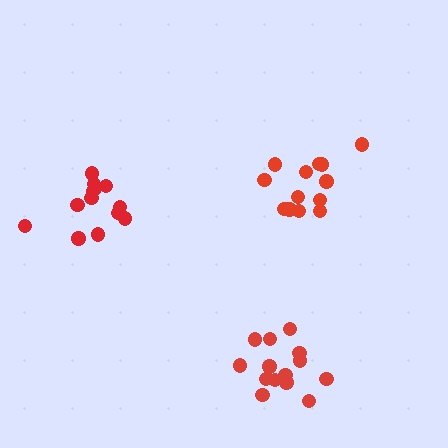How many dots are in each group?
Group 1: 13 dots, Group 2: 13 dots, Group 3: 14 dots (40 total).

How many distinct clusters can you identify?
There are 3 distinct clusters.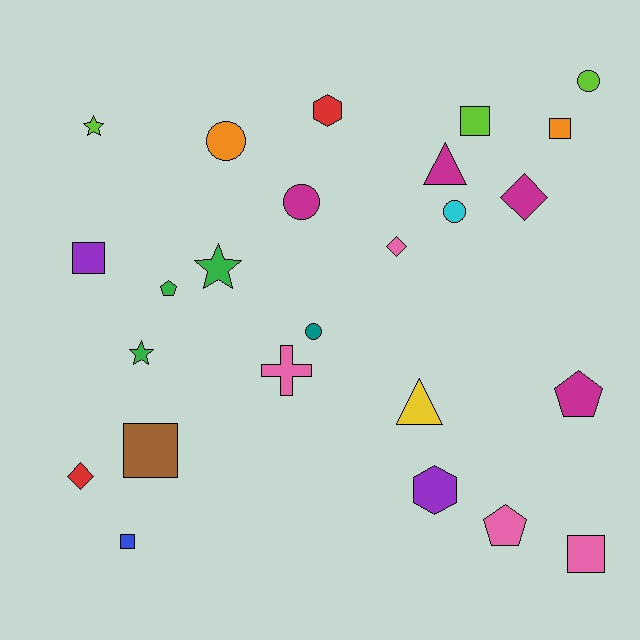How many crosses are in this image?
There is 1 cross.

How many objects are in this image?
There are 25 objects.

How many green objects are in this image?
There are 3 green objects.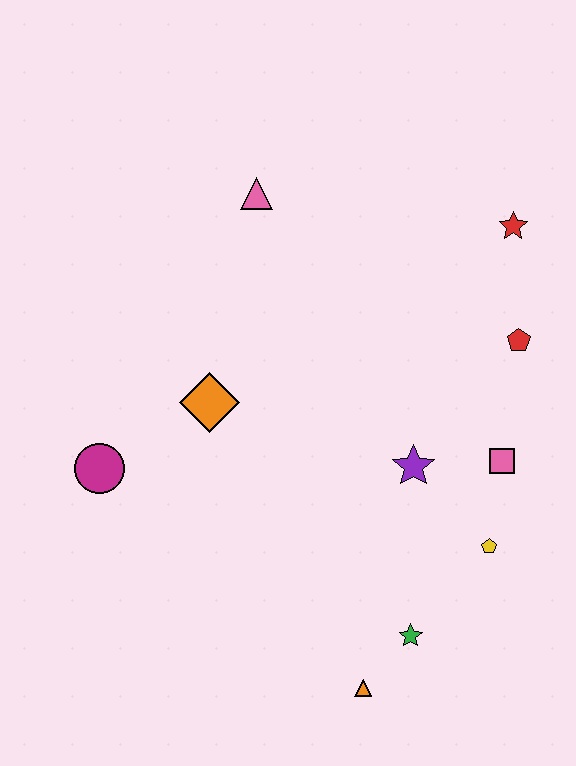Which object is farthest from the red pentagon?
The magenta circle is farthest from the red pentagon.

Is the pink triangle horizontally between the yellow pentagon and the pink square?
No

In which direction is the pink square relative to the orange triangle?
The pink square is above the orange triangle.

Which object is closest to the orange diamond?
The magenta circle is closest to the orange diamond.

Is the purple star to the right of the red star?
No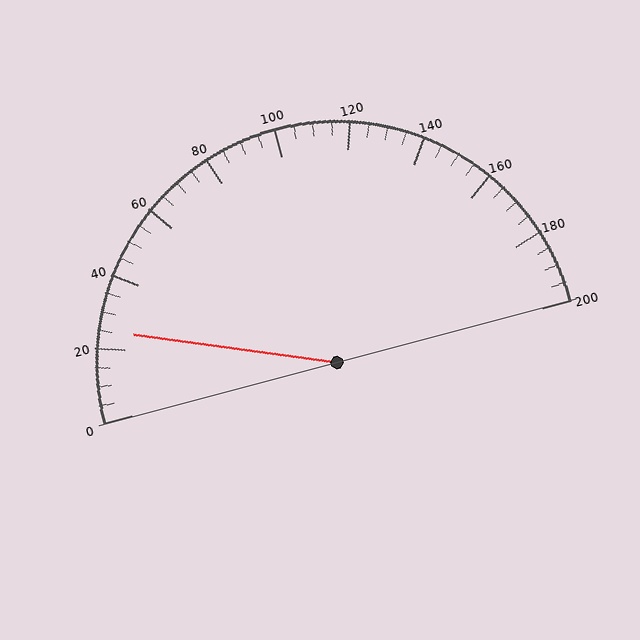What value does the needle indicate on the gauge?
The needle indicates approximately 25.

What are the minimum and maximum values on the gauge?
The gauge ranges from 0 to 200.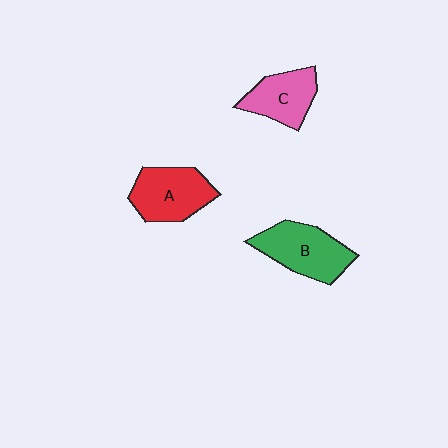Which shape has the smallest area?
Shape C (pink).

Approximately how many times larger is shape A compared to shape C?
Approximately 1.2 times.